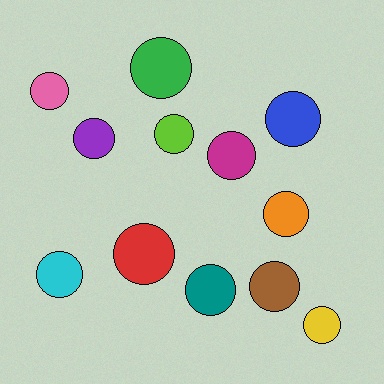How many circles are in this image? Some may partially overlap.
There are 12 circles.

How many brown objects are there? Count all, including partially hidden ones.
There is 1 brown object.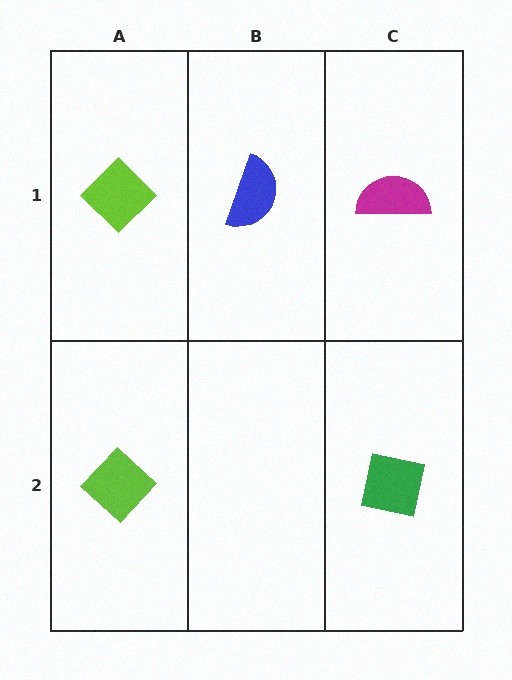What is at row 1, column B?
A blue semicircle.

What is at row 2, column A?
A lime diamond.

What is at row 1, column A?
A lime diamond.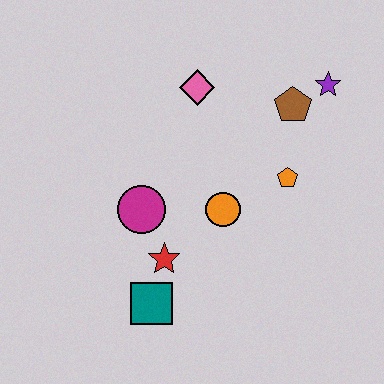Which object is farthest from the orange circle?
The purple star is farthest from the orange circle.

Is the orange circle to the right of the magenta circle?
Yes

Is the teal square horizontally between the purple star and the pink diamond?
No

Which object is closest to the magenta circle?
The red star is closest to the magenta circle.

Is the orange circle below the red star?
No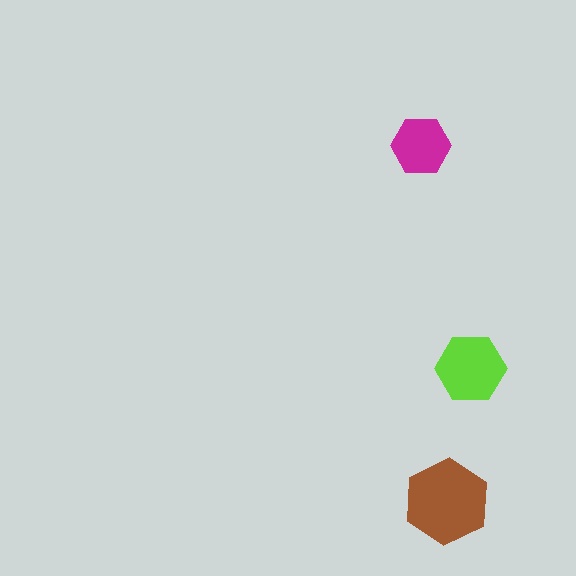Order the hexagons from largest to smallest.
the brown one, the lime one, the magenta one.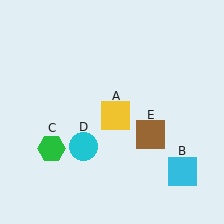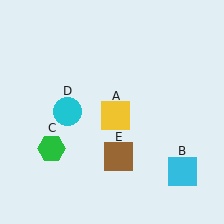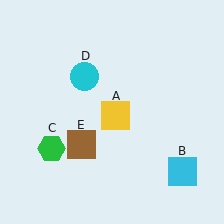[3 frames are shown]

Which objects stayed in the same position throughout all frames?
Yellow square (object A) and cyan square (object B) and green hexagon (object C) remained stationary.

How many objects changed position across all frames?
2 objects changed position: cyan circle (object D), brown square (object E).